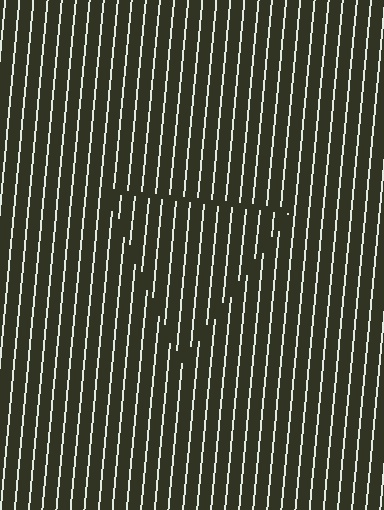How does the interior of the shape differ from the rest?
The interior of the shape contains the same grating, shifted by half a period — the contour is defined by the phase discontinuity where line-ends from the inner and outer gratings abut.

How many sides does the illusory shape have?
3 sides — the line-ends trace a triangle.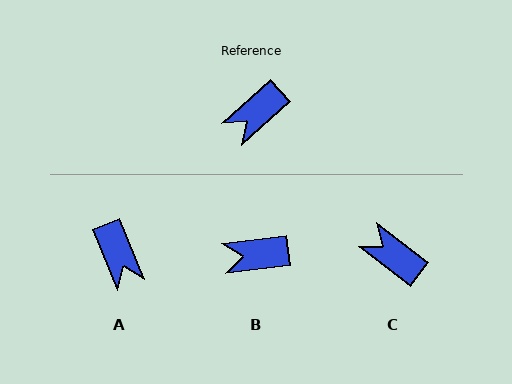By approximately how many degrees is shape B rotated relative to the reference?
Approximately 35 degrees clockwise.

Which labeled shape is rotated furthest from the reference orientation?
C, about 80 degrees away.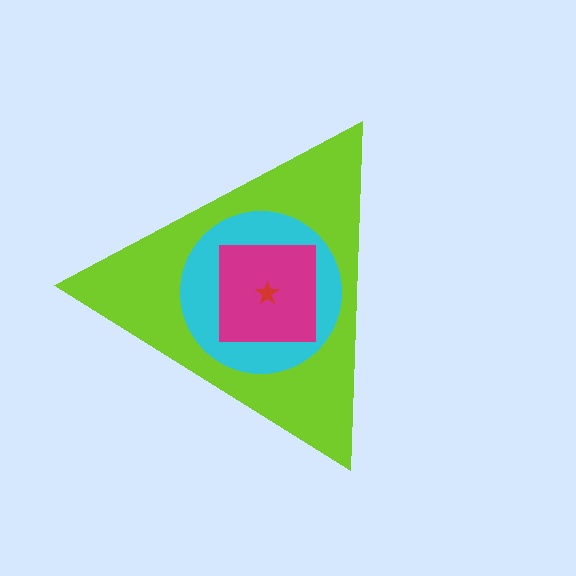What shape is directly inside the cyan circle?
The magenta square.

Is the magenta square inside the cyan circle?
Yes.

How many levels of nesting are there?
4.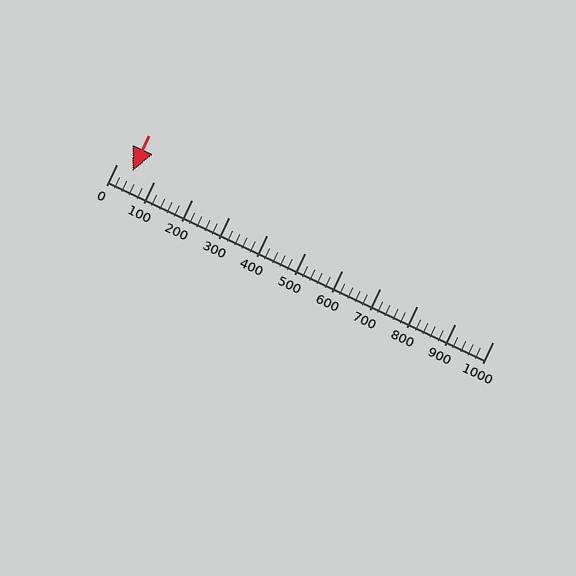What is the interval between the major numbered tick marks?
The major tick marks are spaced 100 units apart.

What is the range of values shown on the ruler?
The ruler shows values from 0 to 1000.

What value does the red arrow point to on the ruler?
The red arrow points to approximately 42.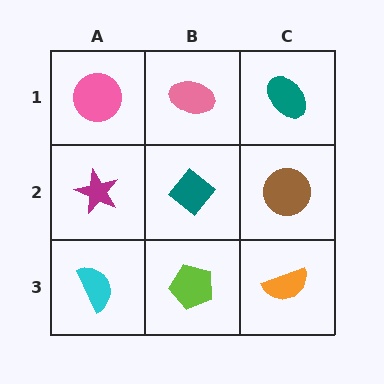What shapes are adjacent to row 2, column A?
A pink circle (row 1, column A), a cyan semicircle (row 3, column A), a teal diamond (row 2, column B).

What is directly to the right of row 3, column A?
A lime pentagon.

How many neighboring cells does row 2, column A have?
3.